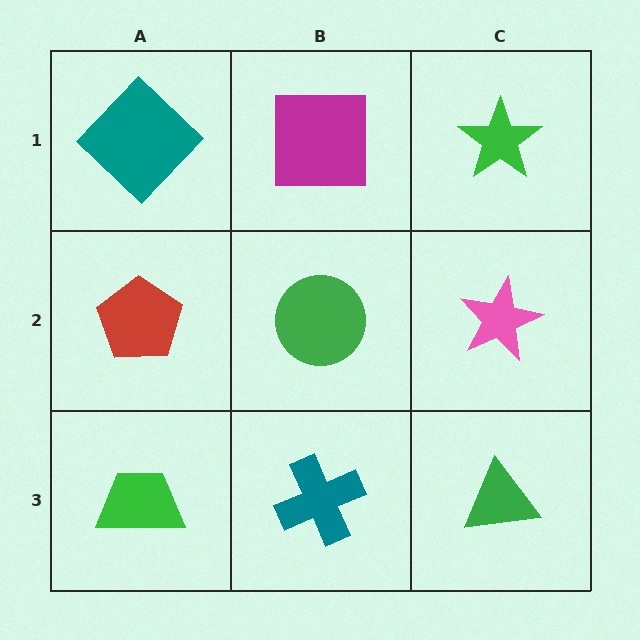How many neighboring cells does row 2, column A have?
3.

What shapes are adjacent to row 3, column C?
A pink star (row 2, column C), a teal cross (row 3, column B).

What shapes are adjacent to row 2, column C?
A green star (row 1, column C), a green triangle (row 3, column C), a green circle (row 2, column B).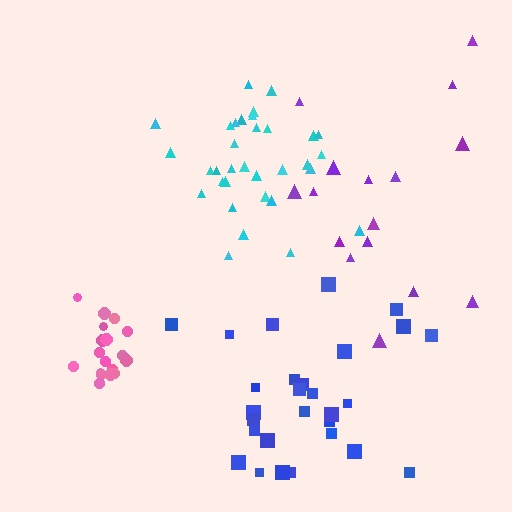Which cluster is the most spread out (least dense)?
Purple.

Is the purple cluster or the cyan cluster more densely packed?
Cyan.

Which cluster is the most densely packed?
Pink.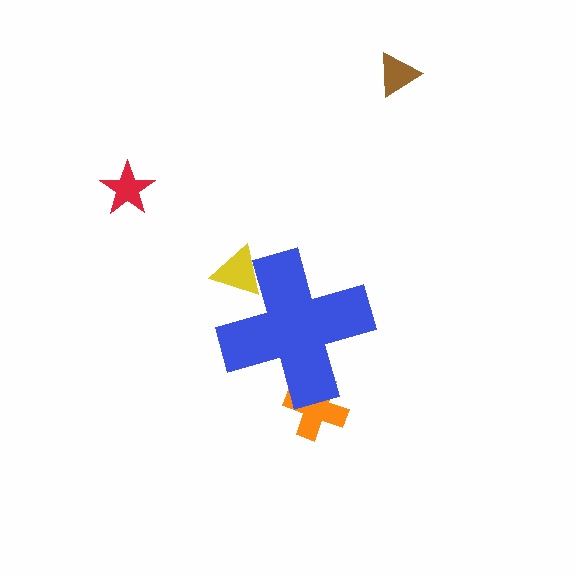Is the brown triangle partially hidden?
No, the brown triangle is fully visible.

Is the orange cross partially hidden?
Yes, the orange cross is partially hidden behind the blue cross.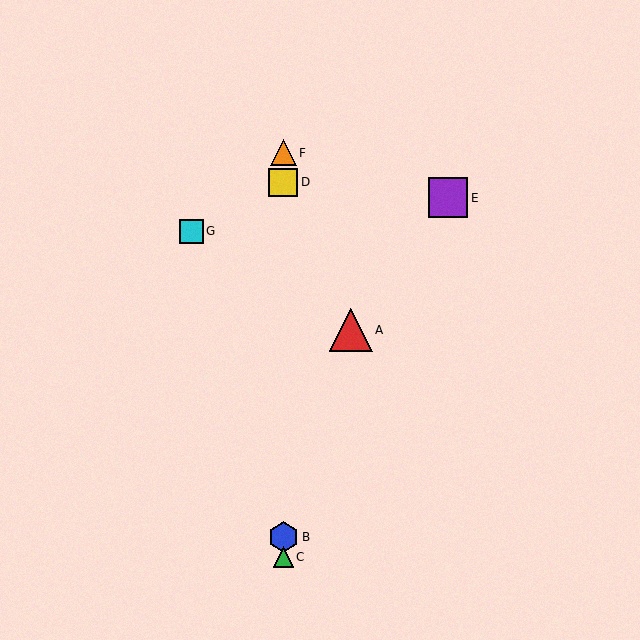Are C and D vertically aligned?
Yes, both are at x≈283.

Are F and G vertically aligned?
No, F is at x≈283 and G is at x≈191.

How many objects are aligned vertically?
4 objects (B, C, D, F) are aligned vertically.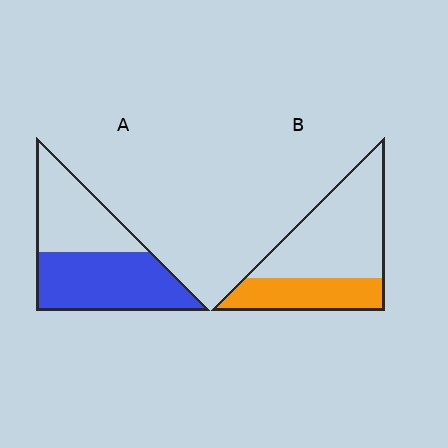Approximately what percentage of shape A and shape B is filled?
A is approximately 55% and B is approximately 35%.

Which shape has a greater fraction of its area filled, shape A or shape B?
Shape A.